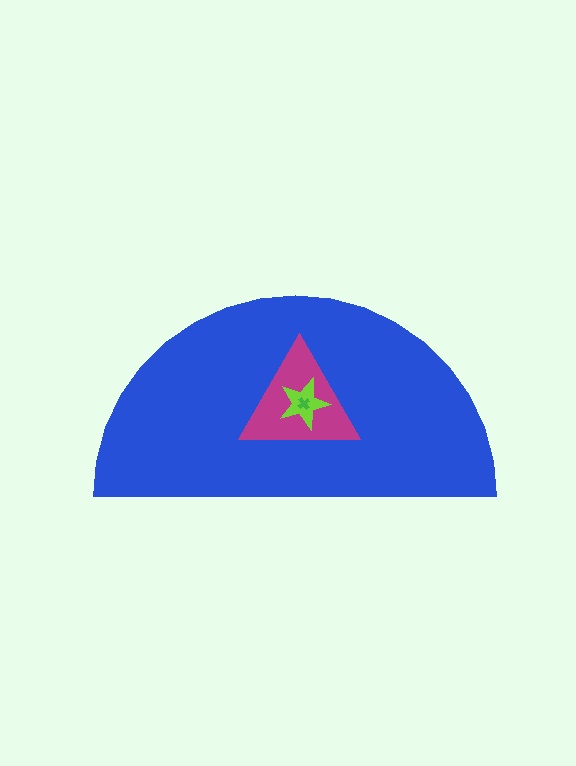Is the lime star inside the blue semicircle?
Yes.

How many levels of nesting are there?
4.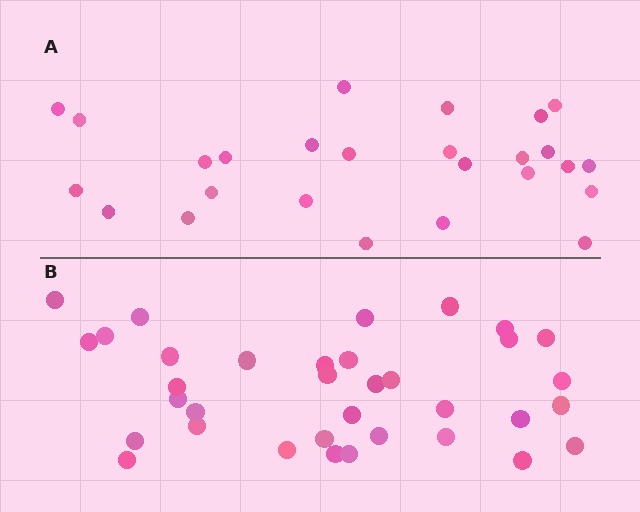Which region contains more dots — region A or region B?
Region B (the bottom region) has more dots.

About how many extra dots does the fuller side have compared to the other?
Region B has roughly 8 or so more dots than region A.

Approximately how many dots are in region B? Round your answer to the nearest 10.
About 40 dots. (The exact count is 35, which rounds to 40.)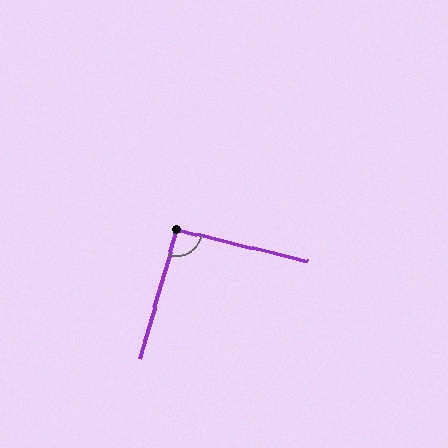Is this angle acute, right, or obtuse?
It is approximately a right angle.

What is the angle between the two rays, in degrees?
Approximately 92 degrees.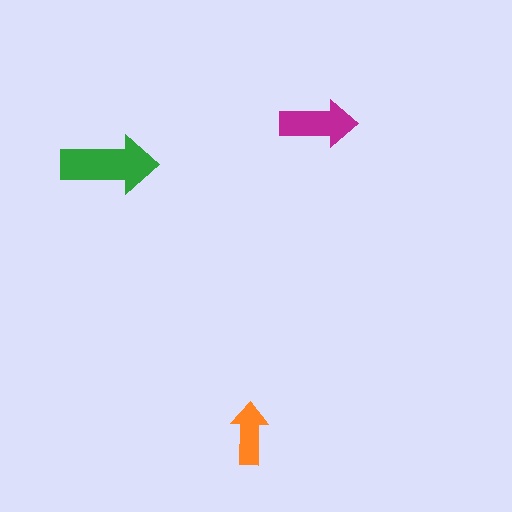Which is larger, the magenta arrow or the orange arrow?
The magenta one.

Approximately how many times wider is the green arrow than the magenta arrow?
About 1.5 times wider.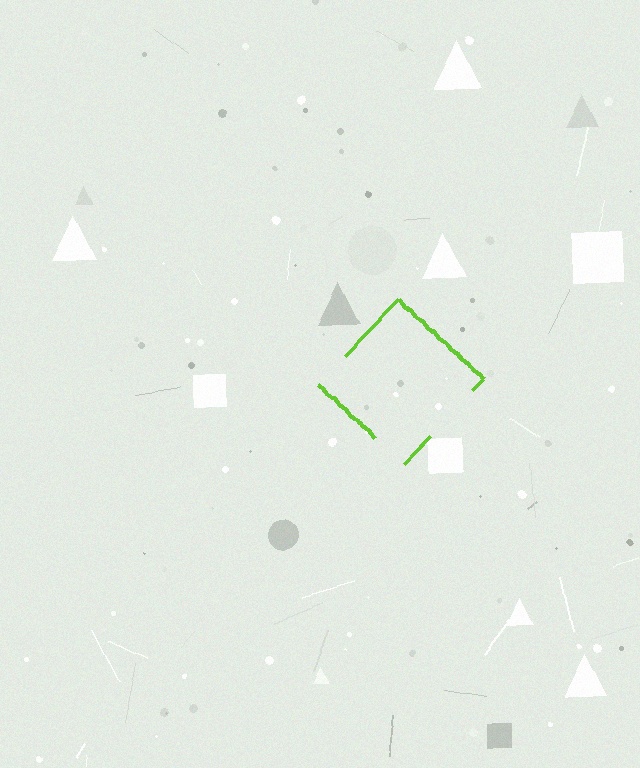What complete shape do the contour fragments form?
The contour fragments form a diamond.